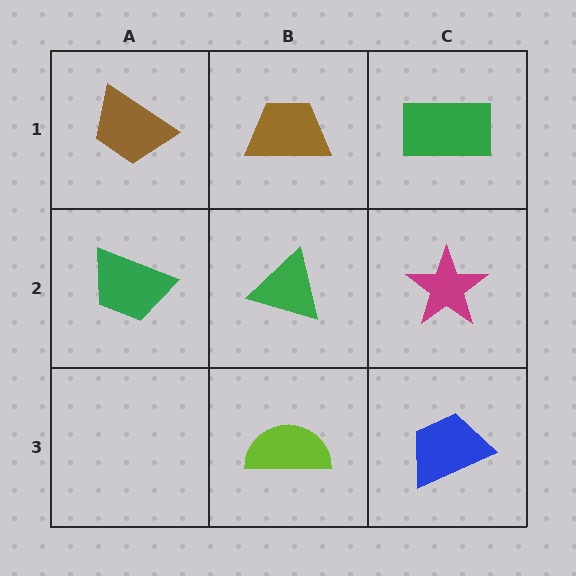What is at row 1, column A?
A brown trapezoid.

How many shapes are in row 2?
3 shapes.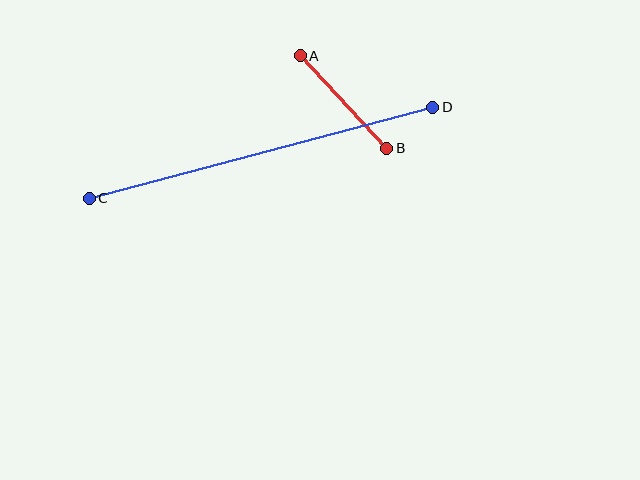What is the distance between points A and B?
The distance is approximately 127 pixels.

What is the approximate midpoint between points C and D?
The midpoint is at approximately (261, 153) pixels.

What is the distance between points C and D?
The distance is approximately 355 pixels.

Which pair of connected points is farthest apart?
Points C and D are farthest apart.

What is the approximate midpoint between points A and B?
The midpoint is at approximately (343, 102) pixels.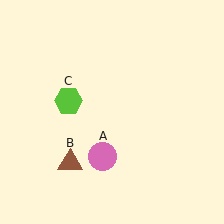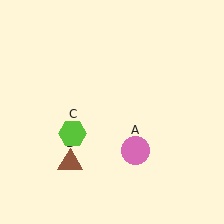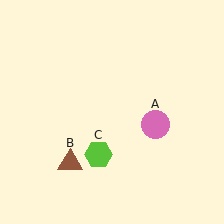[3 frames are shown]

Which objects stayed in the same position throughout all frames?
Brown triangle (object B) remained stationary.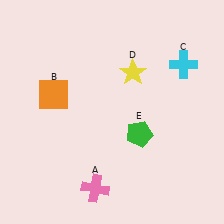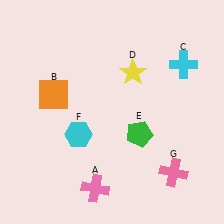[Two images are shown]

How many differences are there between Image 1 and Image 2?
There are 2 differences between the two images.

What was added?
A cyan hexagon (F), a pink cross (G) were added in Image 2.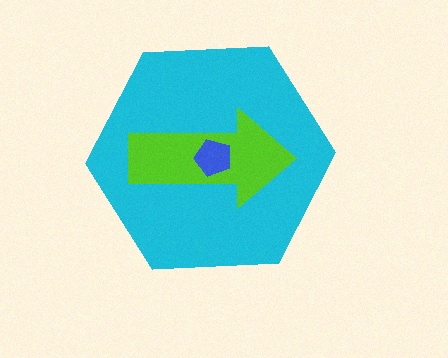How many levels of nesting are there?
3.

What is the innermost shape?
The blue pentagon.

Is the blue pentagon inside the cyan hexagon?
Yes.